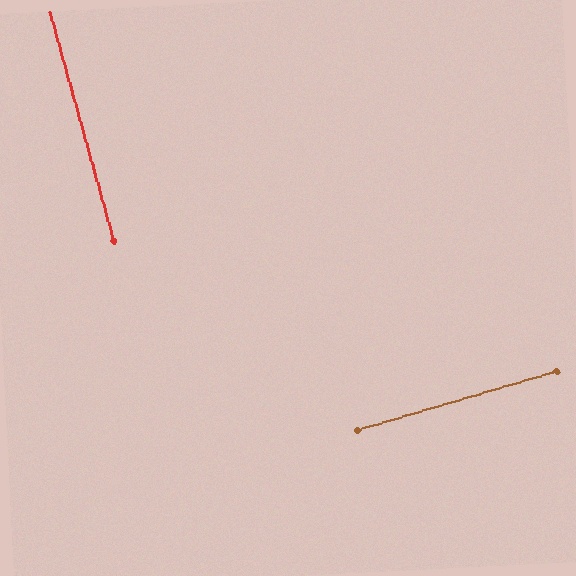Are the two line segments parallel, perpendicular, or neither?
Perpendicular — they meet at approximately 89°.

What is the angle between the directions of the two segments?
Approximately 89 degrees.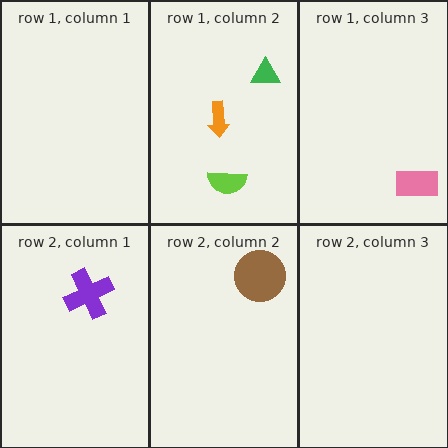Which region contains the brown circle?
The row 2, column 2 region.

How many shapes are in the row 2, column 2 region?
1.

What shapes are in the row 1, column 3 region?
The pink rectangle.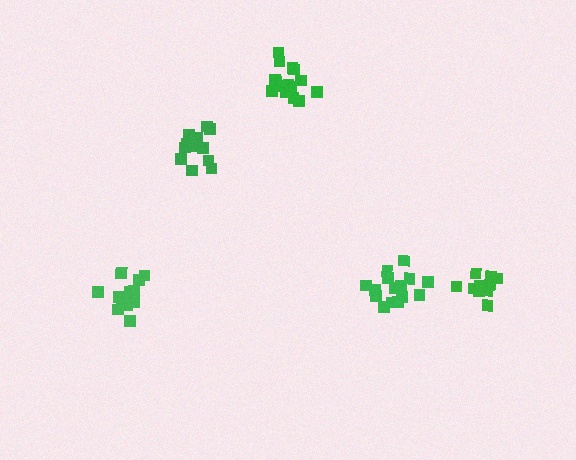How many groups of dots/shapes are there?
There are 5 groups.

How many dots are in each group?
Group 1: 16 dots, Group 2: 15 dots, Group 3: 14 dots, Group 4: 16 dots, Group 5: 11 dots (72 total).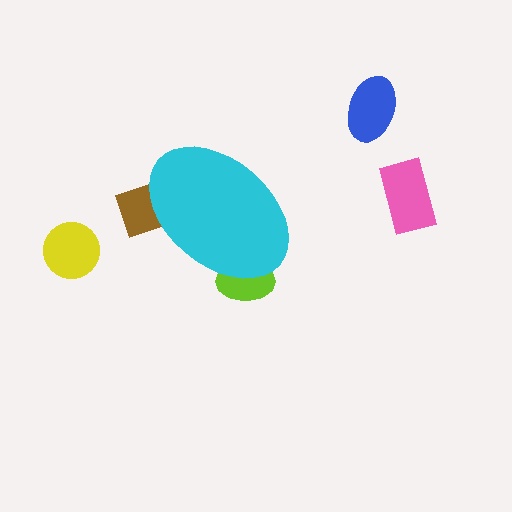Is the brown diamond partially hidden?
Yes, the brown diamond is partially hidden behind the cyan ellipse.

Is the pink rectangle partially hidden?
No, the pink rectangle is fully visible.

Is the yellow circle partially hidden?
No, the yellow circle is fully visible.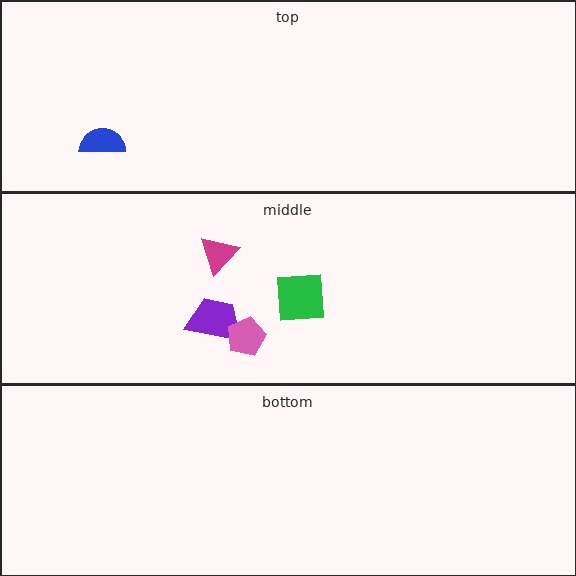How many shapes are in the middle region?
4.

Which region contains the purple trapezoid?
The middle region.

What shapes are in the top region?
The blue semicircle.